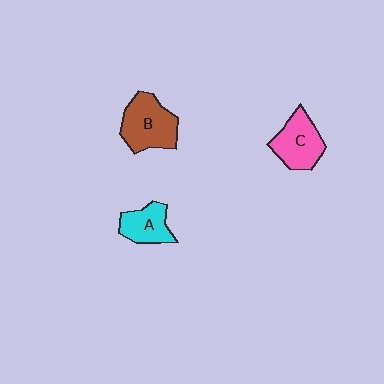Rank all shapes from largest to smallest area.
From largest to smallest: B (brown), C (pink), A (cyan).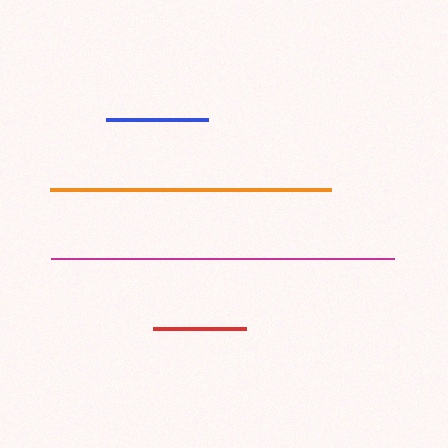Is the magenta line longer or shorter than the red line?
The magenta line is longer than the red line.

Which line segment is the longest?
The magenta line is the longest at approximately 343 pixels.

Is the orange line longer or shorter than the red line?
The orange line is longer than the red line.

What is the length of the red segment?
The red segment is approximately 93 pixels long.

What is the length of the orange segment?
The orange segment is approximately 281 pixels long.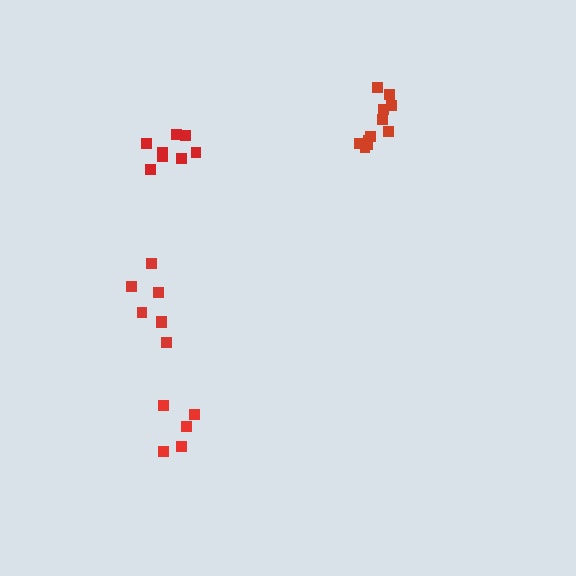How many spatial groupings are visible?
There are 4 spatial groupings.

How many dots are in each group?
Group 1: 11 dots, Group 2: 5 dots, Group 3: 8 dots, Group 4: 7 dots (31 total).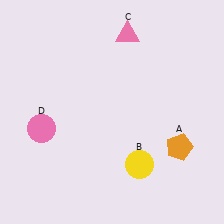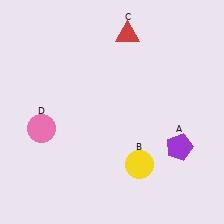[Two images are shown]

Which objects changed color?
A changed from orange to purple. C changed from pink to red.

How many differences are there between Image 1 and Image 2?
There are 2 differences between the two images.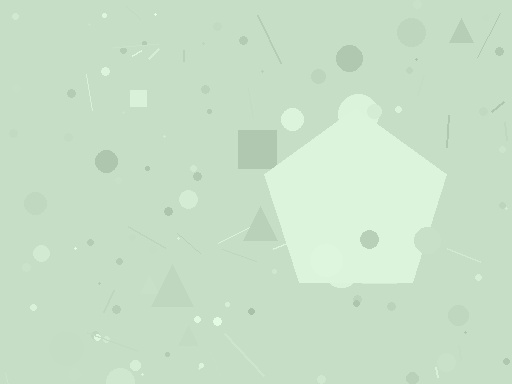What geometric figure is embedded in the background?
A pentagon is embedded in the background.